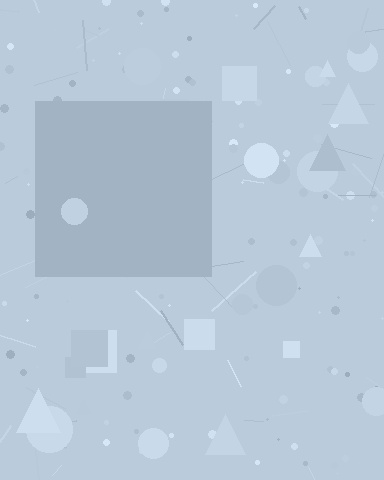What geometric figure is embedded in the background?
A square is embedded in the background.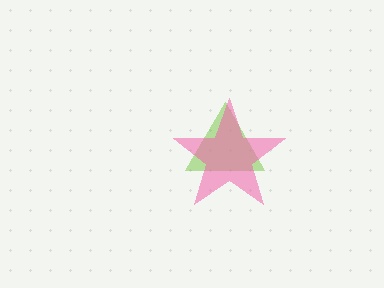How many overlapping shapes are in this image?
There are 2 overlapping shapes in the image.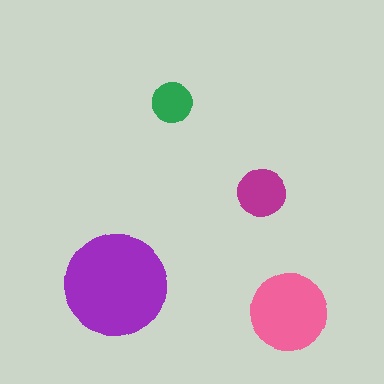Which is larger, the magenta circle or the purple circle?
The purple one.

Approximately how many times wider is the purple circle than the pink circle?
About 1.5 times wider.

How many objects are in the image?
There are 4 objects in the image.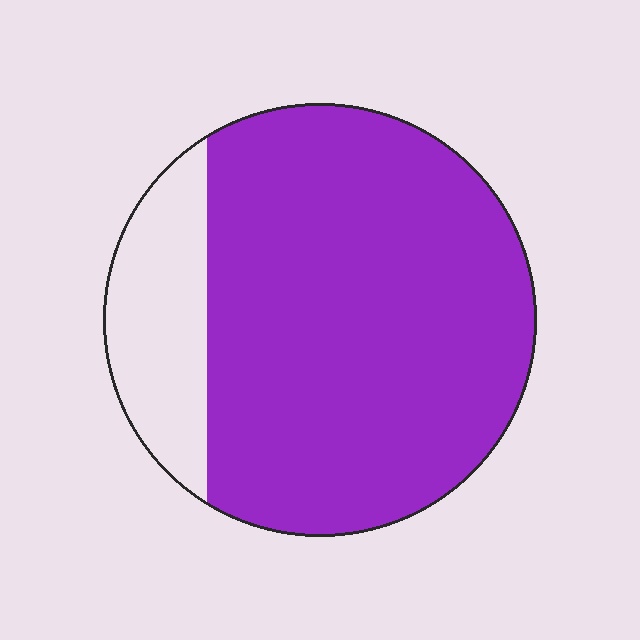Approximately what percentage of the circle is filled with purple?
Approximately 80%.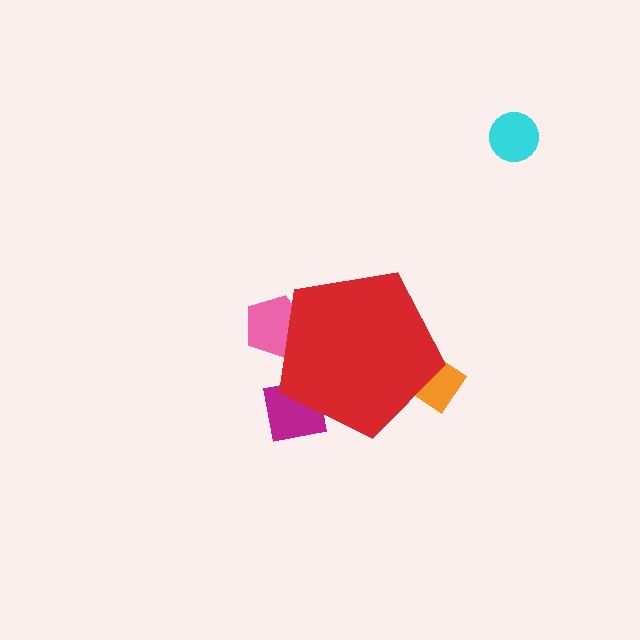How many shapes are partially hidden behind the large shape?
3 shapes are partially hidden.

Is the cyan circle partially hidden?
No, the cyan circle is fully visible.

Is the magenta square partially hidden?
Yes, the magenta square is partially hidden behind the red pentagon.